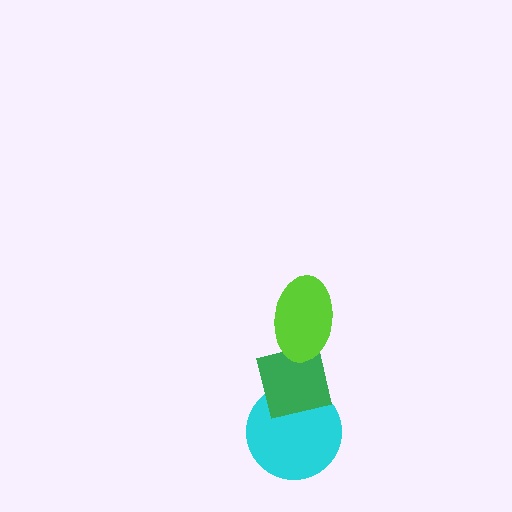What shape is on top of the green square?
The lime ellipse is on top of the green square.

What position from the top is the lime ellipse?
The lime ellipse is 1st from the top.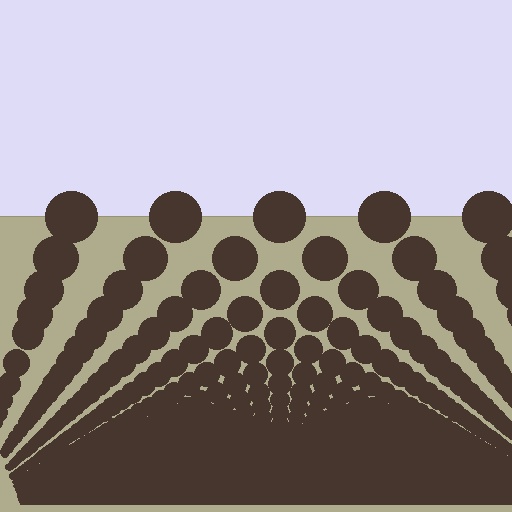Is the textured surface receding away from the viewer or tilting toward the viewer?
The surface appears to tilt toward the viewer. Texture elements get larger and sparser toward the top.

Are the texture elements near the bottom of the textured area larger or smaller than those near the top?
Smaller. The gradient is inverted — elements near the bottom are smaller and denser.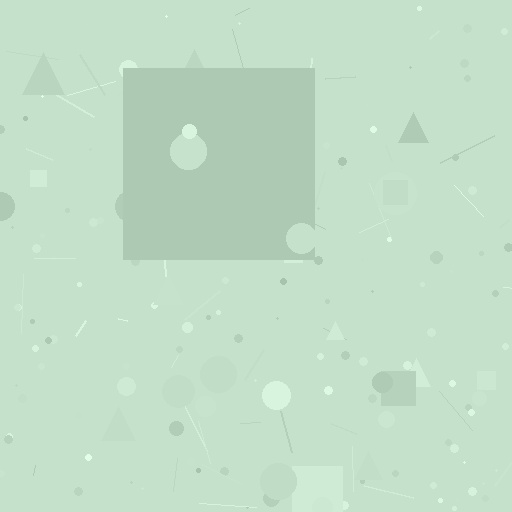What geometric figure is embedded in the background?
A square is embedded in the background.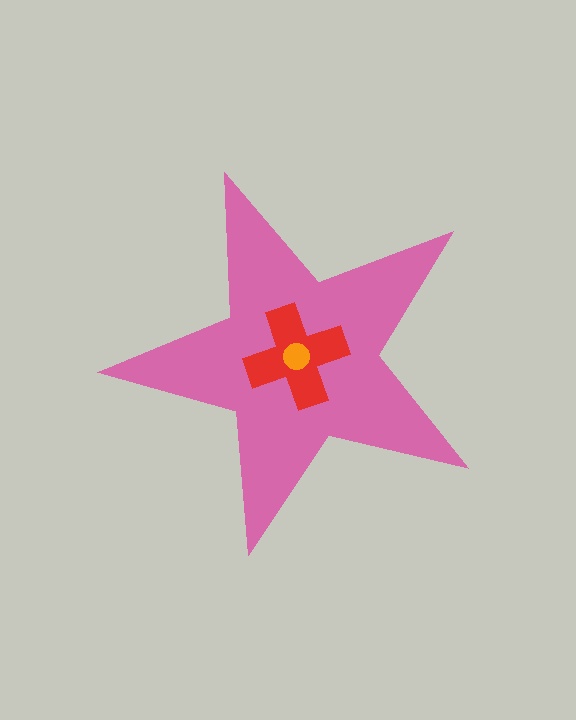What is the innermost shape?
The orange circle.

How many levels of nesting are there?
3.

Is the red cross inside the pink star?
Yes.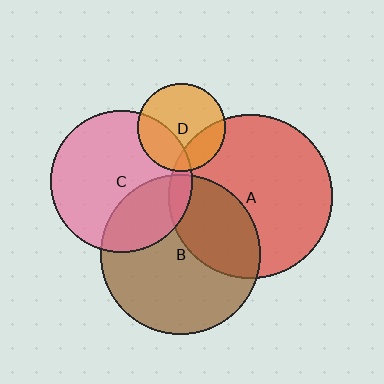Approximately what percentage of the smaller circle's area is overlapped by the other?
Approximately 10%.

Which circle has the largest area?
Circle A (red).